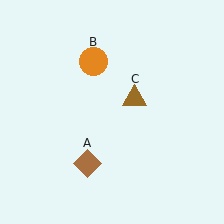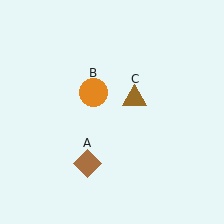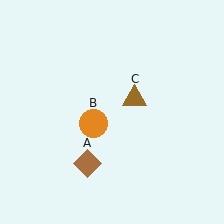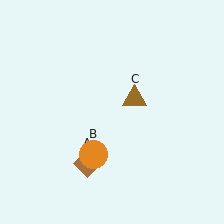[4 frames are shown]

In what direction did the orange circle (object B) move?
The orange circle (object B) moved down.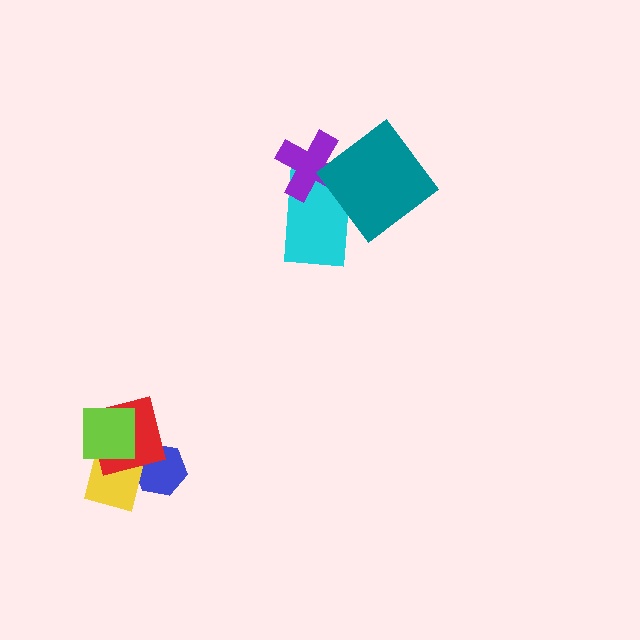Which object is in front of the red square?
The lime square is in front of the red square.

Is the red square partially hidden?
Yes, it is partially covered by another shape.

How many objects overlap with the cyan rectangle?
2 objects overlap with the cyan rectangle.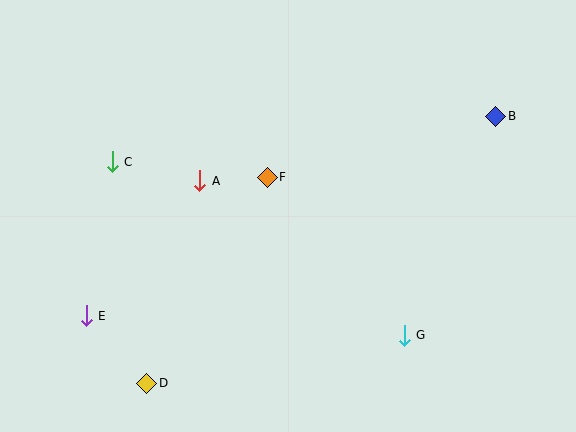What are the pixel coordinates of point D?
Point D is at (147, 383).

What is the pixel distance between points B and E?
The distance between B and E is 455 pixels.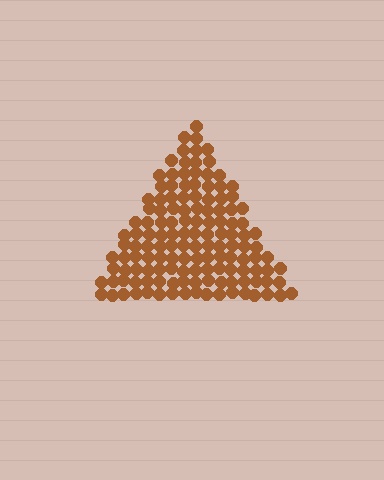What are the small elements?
The small elements are circles.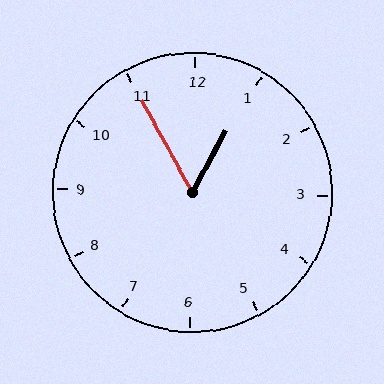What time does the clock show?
12:55.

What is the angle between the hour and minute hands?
Approximately 58 degrees.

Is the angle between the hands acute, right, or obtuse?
It is acute.